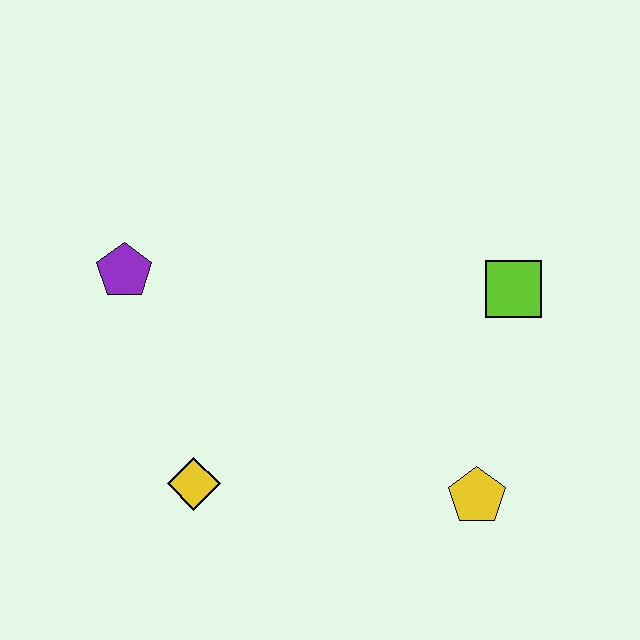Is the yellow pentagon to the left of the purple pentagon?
No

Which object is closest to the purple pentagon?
The yellow diamond is closest to the purple pentagon.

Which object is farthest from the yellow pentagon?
The purple pentagon is farthest from the yellow pentagon.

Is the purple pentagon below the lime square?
No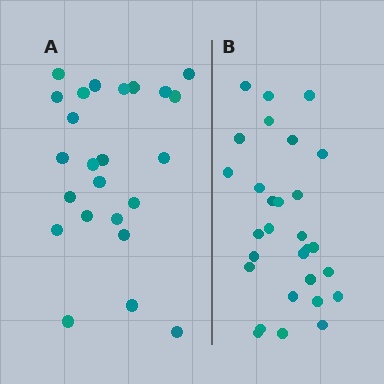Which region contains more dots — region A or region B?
Region B (the right region) has more dots.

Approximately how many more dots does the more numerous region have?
Region B has about 5 more dots than region A.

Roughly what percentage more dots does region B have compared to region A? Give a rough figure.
About 20% more.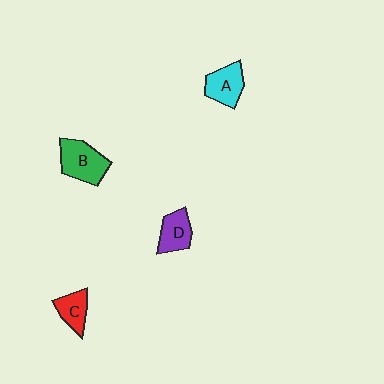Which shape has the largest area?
Shape B (green).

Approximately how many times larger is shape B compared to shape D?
Approximately 1.4 times.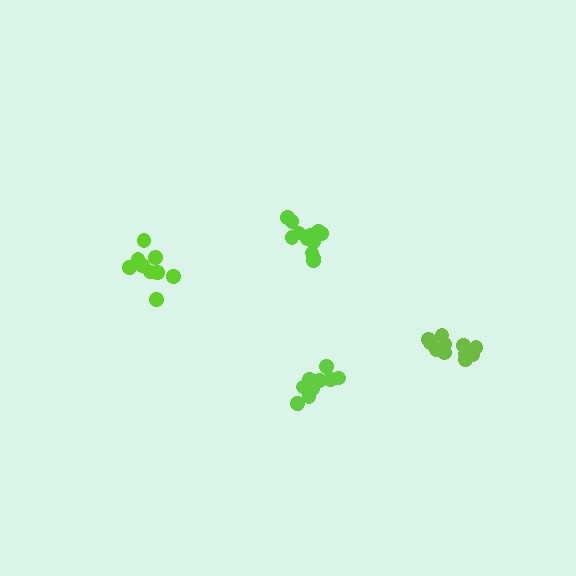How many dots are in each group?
Group 1: 11 dots, Group 2: 10 dots, Group 3: 12 dots, Group 4: 10 dots (43 total).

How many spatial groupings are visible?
There are 4 spatial groupings.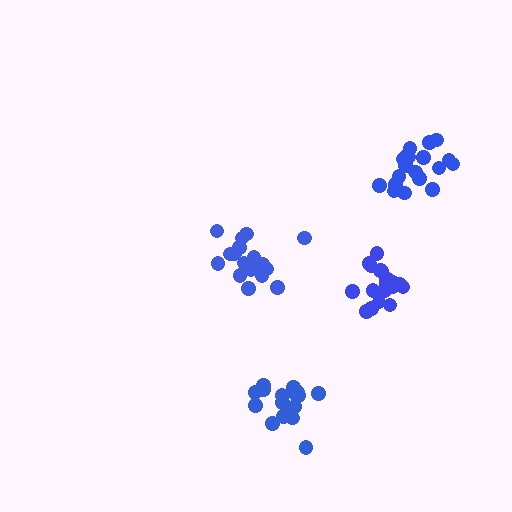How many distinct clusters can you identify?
There are 4 distinct clusters.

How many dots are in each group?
Group 1: 20 dots, Group 2: 21 dots, Group 3: 19 dots, Group 4: 18 dots (78 total).